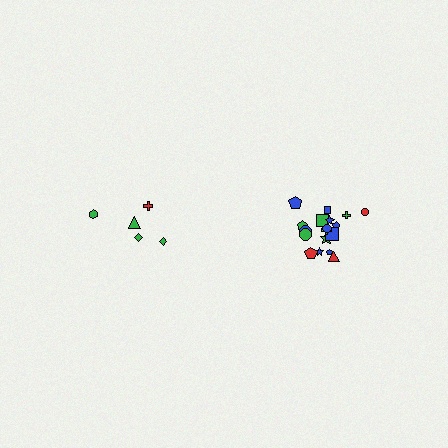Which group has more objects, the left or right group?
The right group.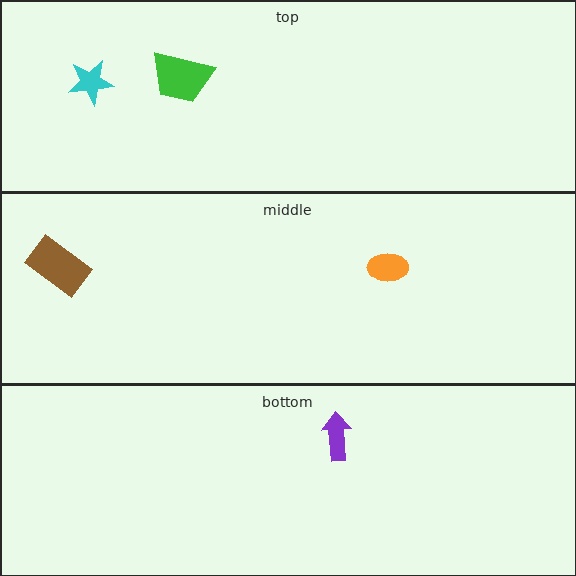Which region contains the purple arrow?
The bottom region.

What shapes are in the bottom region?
The purple arrow.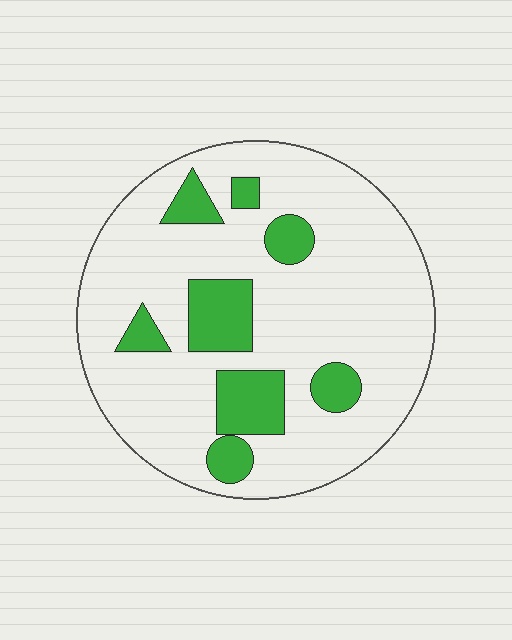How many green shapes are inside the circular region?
8.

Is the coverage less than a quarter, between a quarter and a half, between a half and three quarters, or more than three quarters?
Less than a quarter.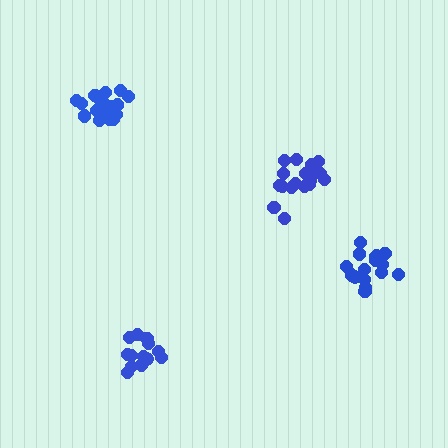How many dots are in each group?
Group 1: 17 dots, Group 2: 18 dots, Group 3: 17 dots, Group 4: 13 dots (65 total).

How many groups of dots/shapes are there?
There are 4 groups.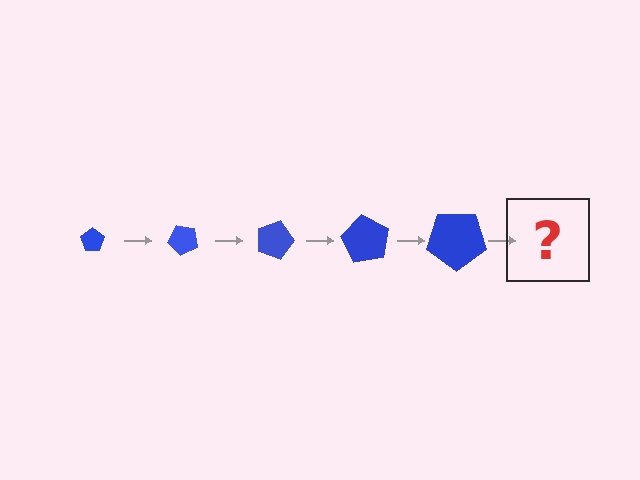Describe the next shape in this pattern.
It should be a pentagon, larger than the previous one and rotated 225 degrees from the start.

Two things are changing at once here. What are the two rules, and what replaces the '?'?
The two rules are that the pentagon grows larger each step and it rotates 45 degrees each step. The '?' should be a pentagon, larger than the previous one and rotated 225 degrees from the start.